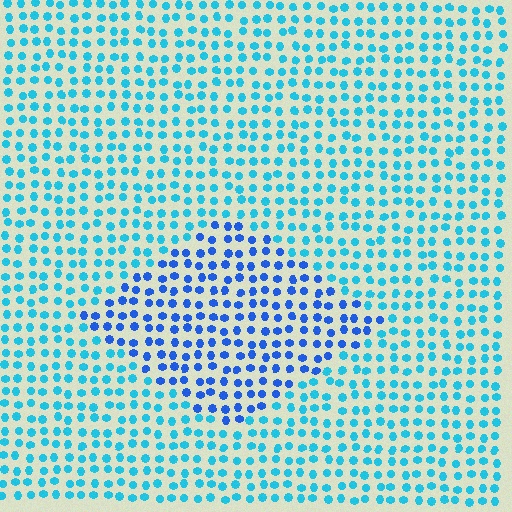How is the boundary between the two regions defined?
The boundary is defined purely by a slight shift in hue (about 32 degrees). Spacing, size, and orientation are identical on both sides.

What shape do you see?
I see a diamond.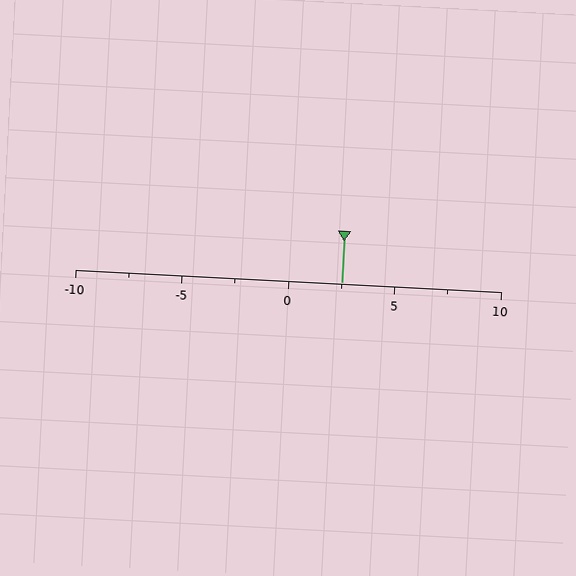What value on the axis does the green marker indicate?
The marker indicates approximately 2.5.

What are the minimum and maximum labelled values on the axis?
The axis runs from -10 to 10.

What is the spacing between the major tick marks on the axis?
The major ticks are spaced 5 apart.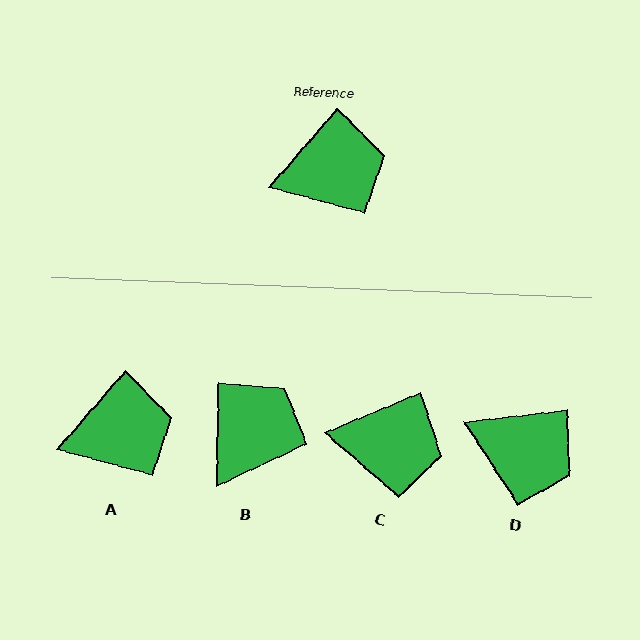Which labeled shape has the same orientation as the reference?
A.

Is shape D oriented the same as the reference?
No, it is off by about 42 degrees.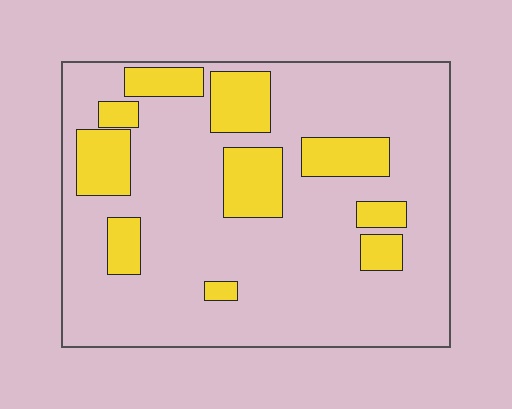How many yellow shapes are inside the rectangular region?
10.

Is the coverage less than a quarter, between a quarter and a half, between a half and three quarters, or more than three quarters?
Less than a quarter.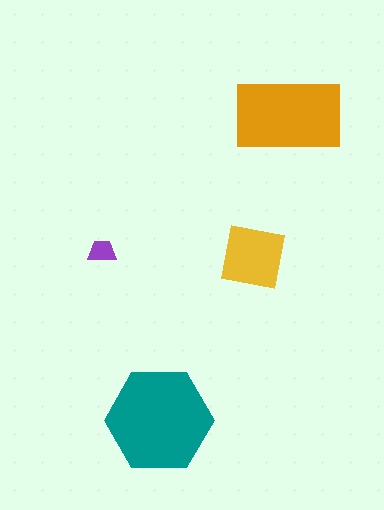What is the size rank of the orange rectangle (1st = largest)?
2nd.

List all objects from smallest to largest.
The purple trapezoid, the yellow square, the orange rectangle, the teal hexagon.